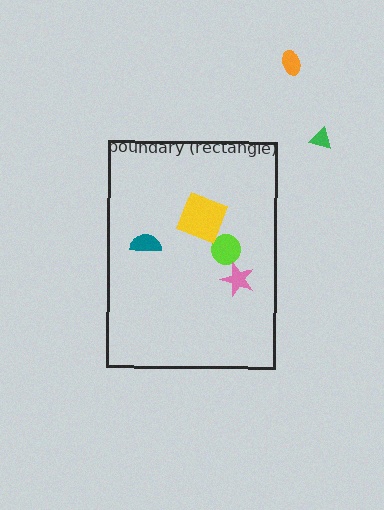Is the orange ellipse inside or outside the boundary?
Outside.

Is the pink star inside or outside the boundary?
Inside.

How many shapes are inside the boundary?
4 inside, 2 outside.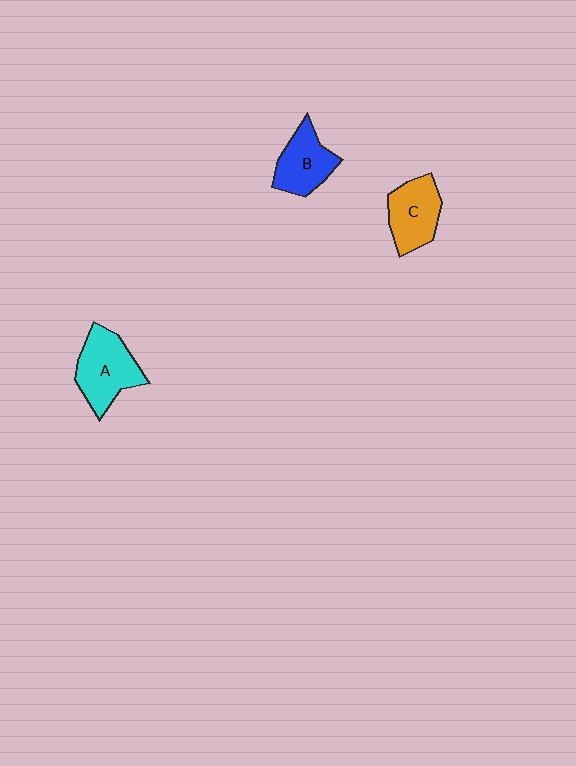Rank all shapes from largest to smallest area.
From largest to smallest: A (cyan), C (orange), B (blue).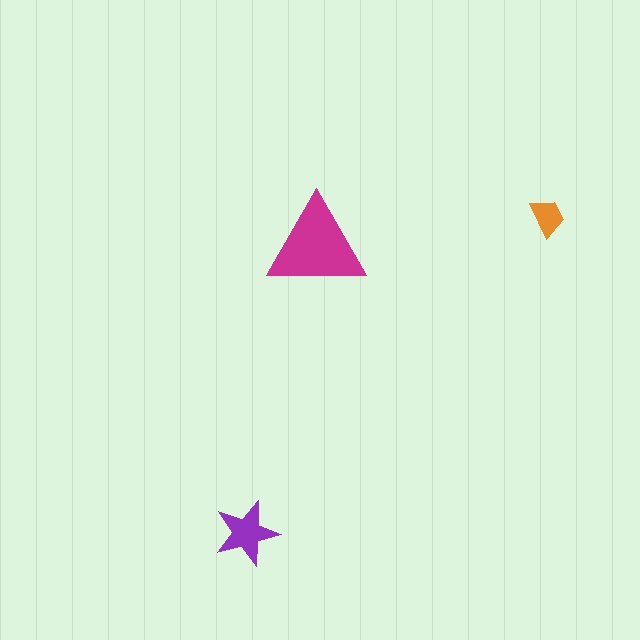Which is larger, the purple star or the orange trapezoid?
The purple star.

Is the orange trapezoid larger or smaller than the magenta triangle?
Smaller.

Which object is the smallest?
The orange trapezoid.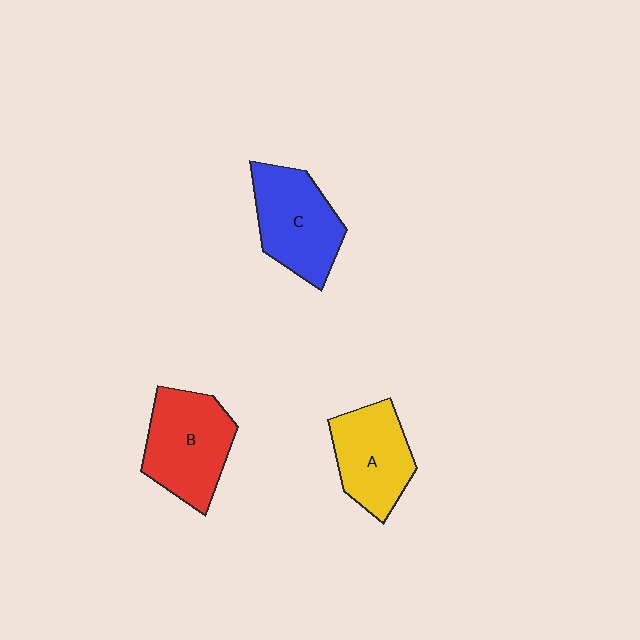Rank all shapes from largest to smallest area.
From largest to smallest: B (red), C (blue), A (yellow).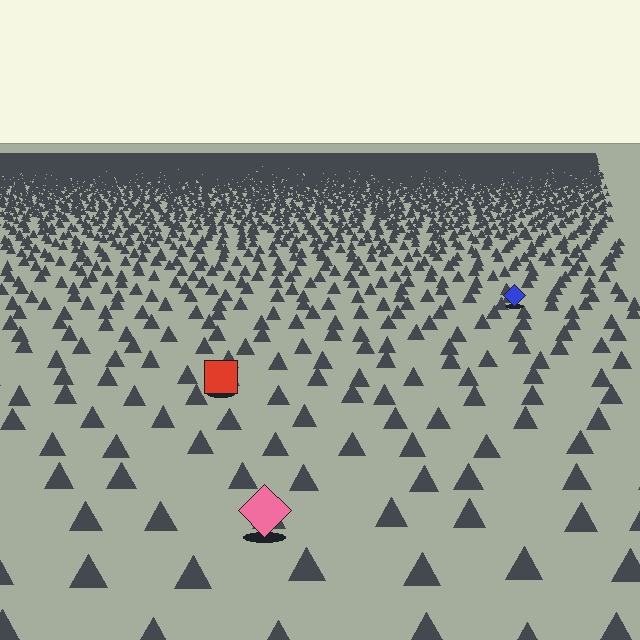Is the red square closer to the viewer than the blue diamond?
Yes. The red square is closer — you can tell from the texture gradient: the ground texture is coarser near it.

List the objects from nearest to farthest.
From nearest to farthest: the pink diamond, the red square, the blue diamond.